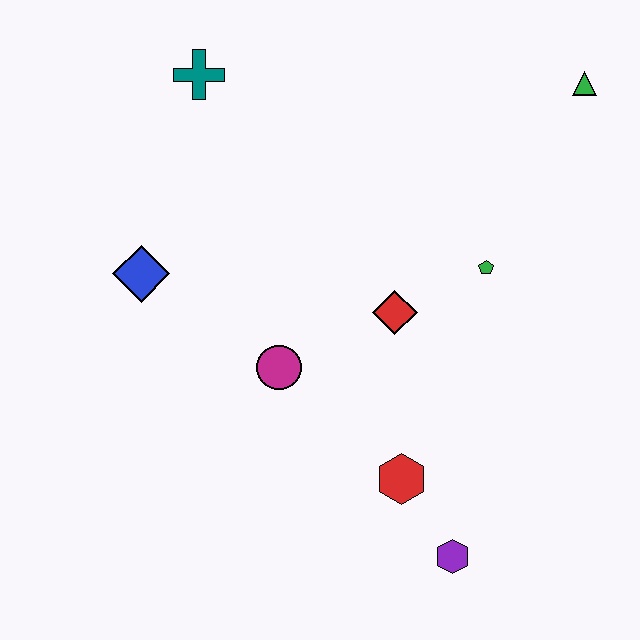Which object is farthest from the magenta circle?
The green triangle is farthest from the magenta circle.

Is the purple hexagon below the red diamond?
Yes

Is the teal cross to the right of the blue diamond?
Yes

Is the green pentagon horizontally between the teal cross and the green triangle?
Yes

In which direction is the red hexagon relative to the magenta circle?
The red hexagon is to the right of the magenta circle.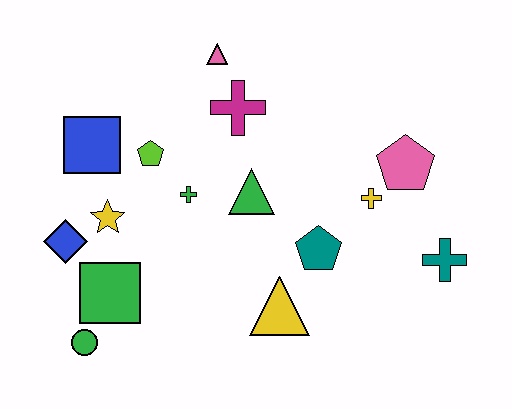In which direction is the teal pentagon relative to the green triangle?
The teal pentagon is to the right of the green triangle.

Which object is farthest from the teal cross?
The blue diamond is farthest from the teal cross.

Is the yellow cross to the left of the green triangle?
No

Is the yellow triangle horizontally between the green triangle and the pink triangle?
No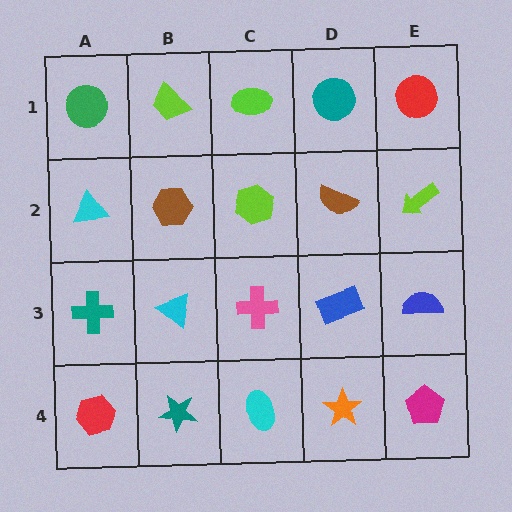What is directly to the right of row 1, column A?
A lime trapezoid.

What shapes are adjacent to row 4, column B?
A cyan triangle (row 3, column B), a red hexagon (row 4, column A), a cyan ellipse (row 4, column C).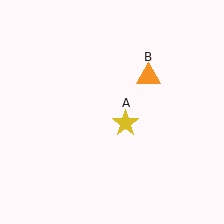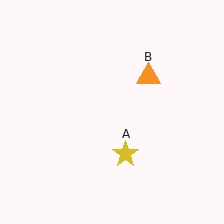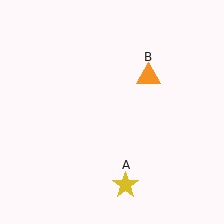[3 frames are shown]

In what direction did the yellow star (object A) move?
The yellow star (object A) moved down.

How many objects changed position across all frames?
1 object changed position: yellow star (object A).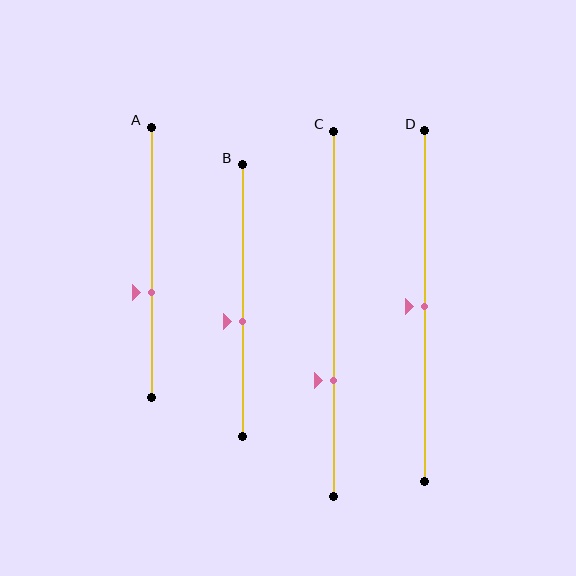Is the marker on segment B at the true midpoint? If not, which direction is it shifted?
No, the marker on segment B is shifted downward by about 8% of the segment length.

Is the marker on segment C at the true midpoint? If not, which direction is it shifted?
No, the marker on segment C is shifted downward by about 18% of the segment length.